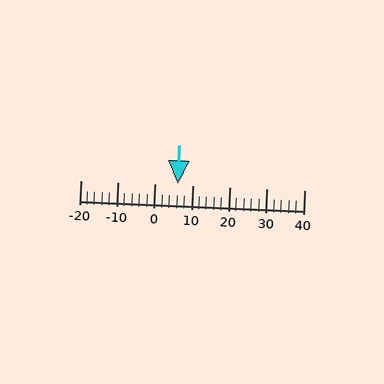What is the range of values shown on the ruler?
The ruler shows values from -20 to 40.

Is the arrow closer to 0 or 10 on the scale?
The arrow is closer to 10.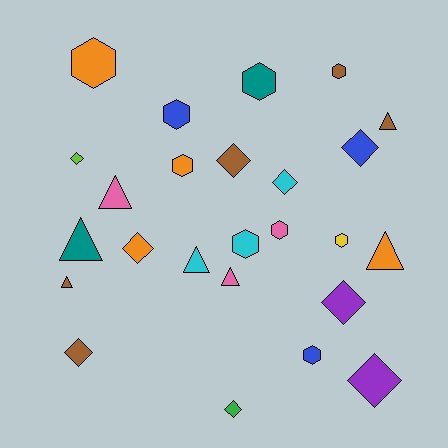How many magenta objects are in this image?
There are no magenta objects.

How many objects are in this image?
There are 25 objects.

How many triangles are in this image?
There are 7 triangles.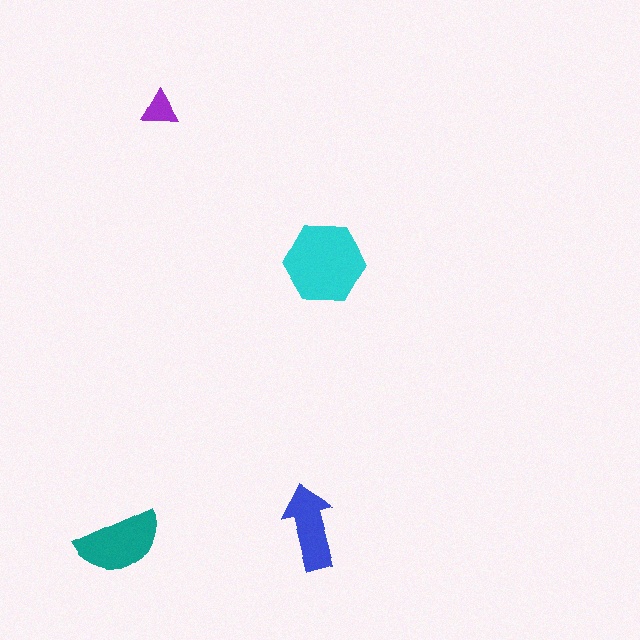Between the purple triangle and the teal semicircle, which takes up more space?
The teal semicircle.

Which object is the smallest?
The purple triangle.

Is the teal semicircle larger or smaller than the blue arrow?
Larger.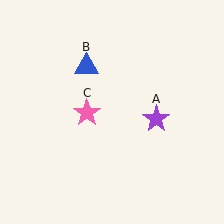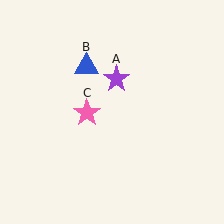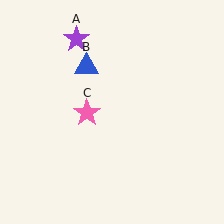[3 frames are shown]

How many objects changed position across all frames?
1 object changed position: purple star (object A).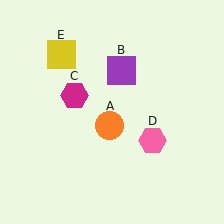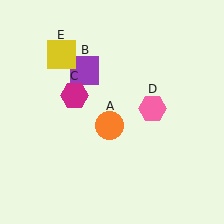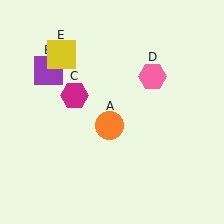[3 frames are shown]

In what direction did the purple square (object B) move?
The purple square (object B) moved left.